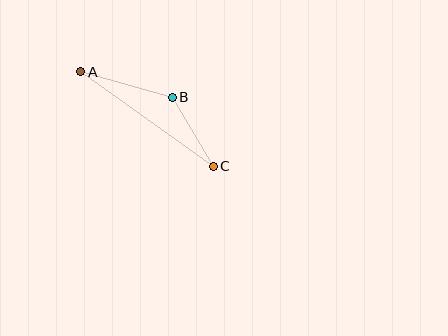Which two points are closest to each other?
Points B and C are closest to each other.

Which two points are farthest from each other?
Points A and C are farthest from each other.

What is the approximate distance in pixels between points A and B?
The distance between A and B is approximately 95 pixels.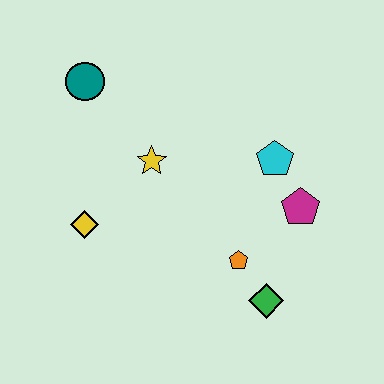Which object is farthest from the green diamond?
The teal circle is farthest from the green diamond.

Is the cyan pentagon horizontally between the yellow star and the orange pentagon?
No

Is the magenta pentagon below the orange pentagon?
No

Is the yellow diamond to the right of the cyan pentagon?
No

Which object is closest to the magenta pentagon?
The cyan pentagon is closest to the magenta pentagon.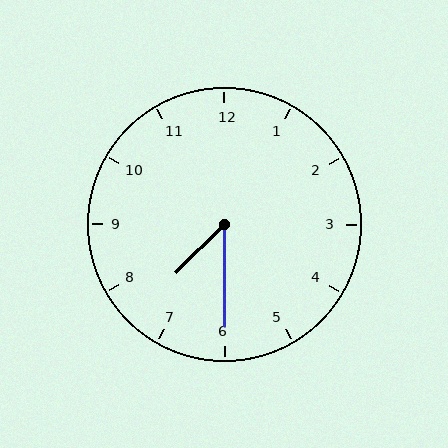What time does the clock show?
7:30.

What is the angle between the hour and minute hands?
Approximately 45 degrees.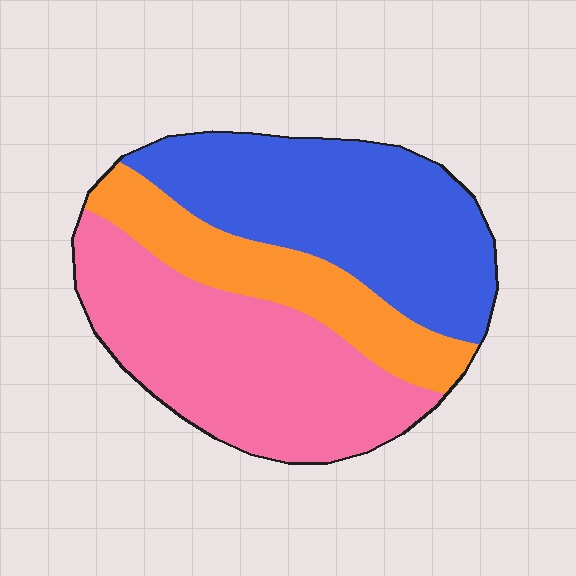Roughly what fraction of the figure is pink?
Pink covers 40% of the figure.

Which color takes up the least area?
Orange, at roughly 20%.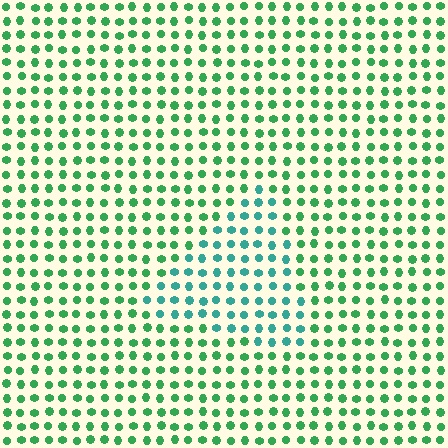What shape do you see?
I see a triangle.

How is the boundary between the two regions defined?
The boundary is defined purely by a slight shift in hue (about 36 degrees). Spacing, size, and orientation are identical on both sides.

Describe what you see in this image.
The image is filled with small green elements in a uniform arrangement. A triangle-shaped region is visible where the elements are tinted to a slightly different hue, forming a subtle color boundary.